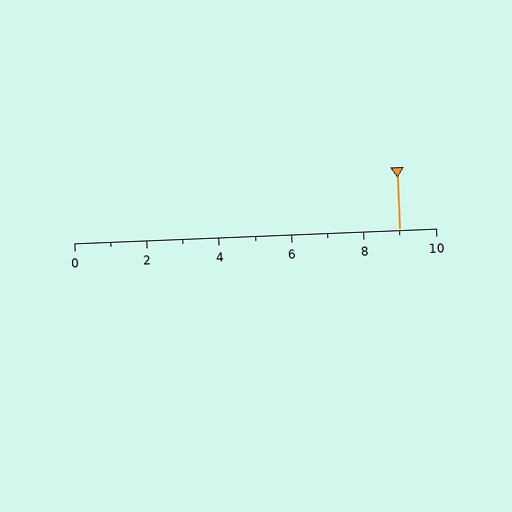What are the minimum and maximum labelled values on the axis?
The axis runs from 0 to 10.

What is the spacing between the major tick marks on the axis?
The major ticks are spaced 2 apart.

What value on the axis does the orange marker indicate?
The marker indicates approximately 9.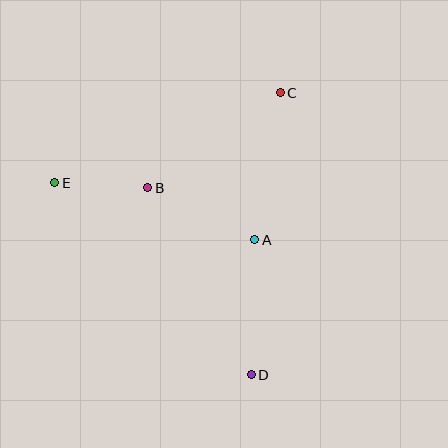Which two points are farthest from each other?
Points C and D are farthest from each other.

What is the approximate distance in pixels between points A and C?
The distance between A and C is approximately 149 pixels.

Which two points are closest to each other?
Points B and E are closest to each other.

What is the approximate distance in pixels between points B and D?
The distance between B and D is approximately 214 pixels.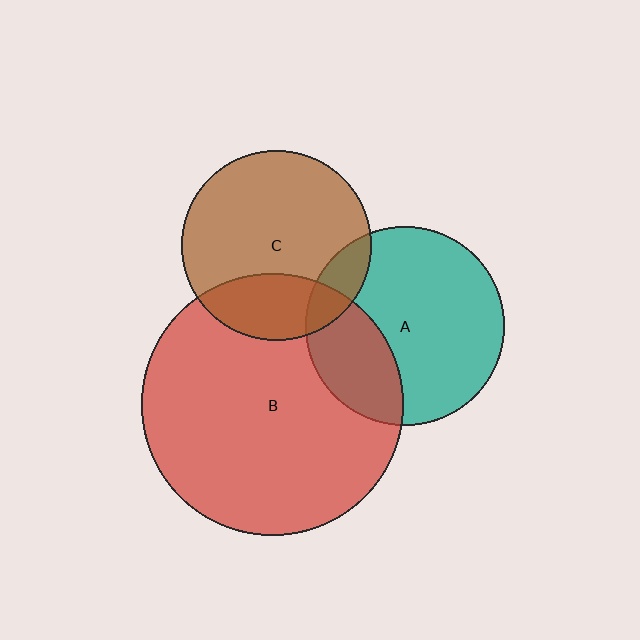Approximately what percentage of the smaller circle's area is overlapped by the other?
Approximately 30%.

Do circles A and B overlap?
Yes.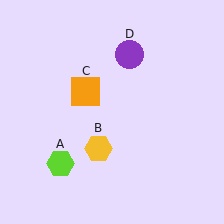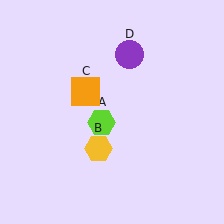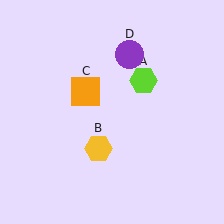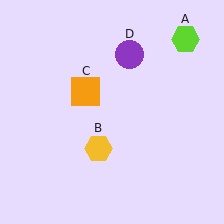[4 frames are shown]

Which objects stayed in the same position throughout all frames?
Yellow hexagon (object B) and orange square (object C) and purple circle (object D) remained stationary.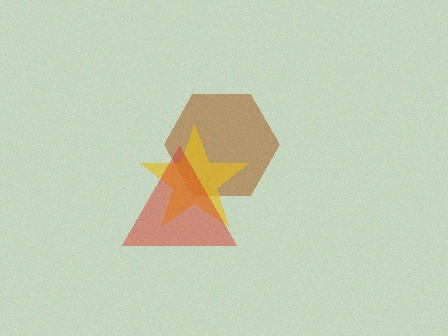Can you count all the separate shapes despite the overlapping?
Yes, there are 3 separate shapes.